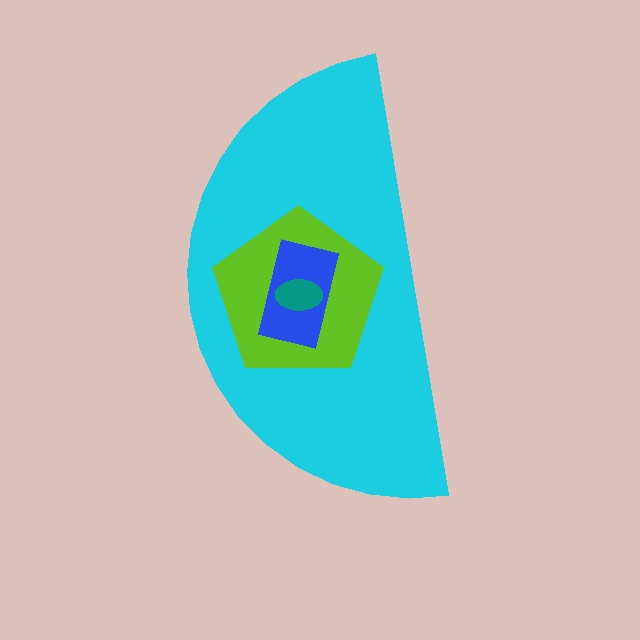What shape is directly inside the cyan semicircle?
The lime pentagon.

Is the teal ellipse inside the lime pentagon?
Yes.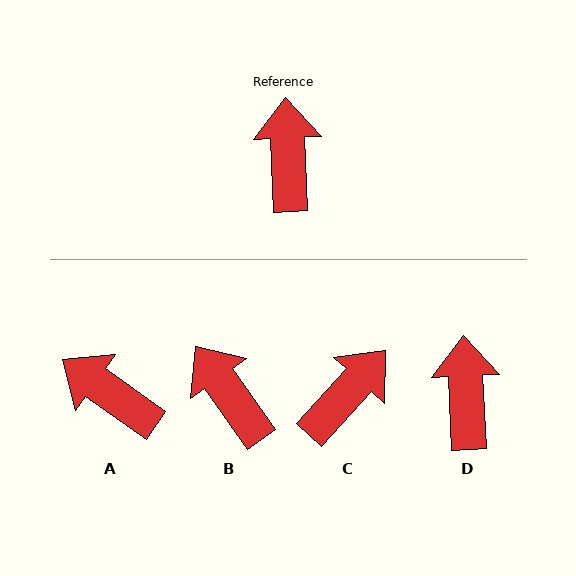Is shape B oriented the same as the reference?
No, it is off by about 33 degrees.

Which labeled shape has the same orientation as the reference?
D.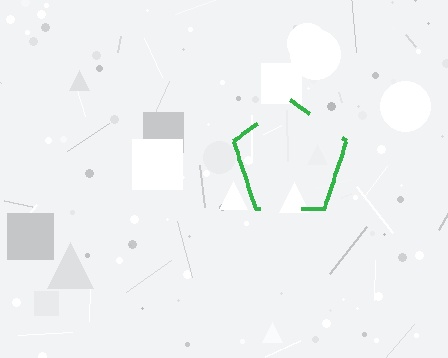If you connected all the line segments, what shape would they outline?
They would outline a pentagon.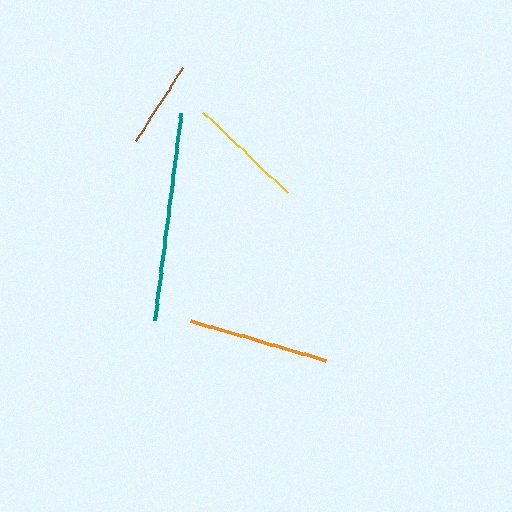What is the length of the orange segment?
The orange segment is approximately 141 pixels long.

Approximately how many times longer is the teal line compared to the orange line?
The teal line is approximately 1.5 times the length of the orange line.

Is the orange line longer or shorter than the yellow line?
The orange line is longer than the yellow line.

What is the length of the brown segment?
The brown segment is approximately 87 pixels long.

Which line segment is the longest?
The teal line is the longest at approximately 208 pixels.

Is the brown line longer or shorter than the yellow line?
The yellow line is longer than the brown line.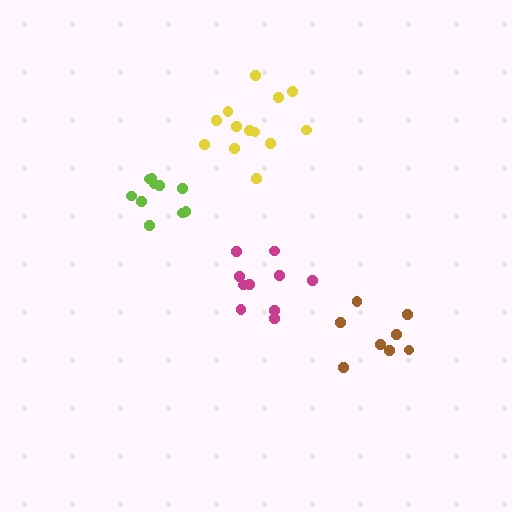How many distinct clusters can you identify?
There are 4 distinct clusters.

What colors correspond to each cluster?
The clusters are colored: brown, lime, yellow, magenta.